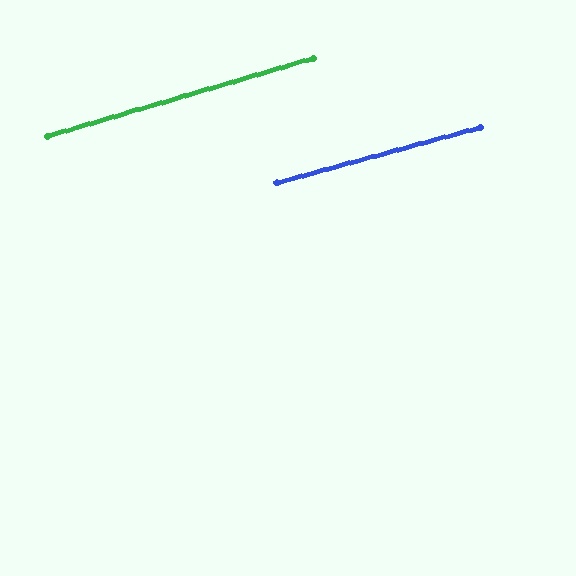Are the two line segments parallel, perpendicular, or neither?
Parallel — their directions differ by only 1.3°.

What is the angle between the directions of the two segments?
Approximately 1 degree.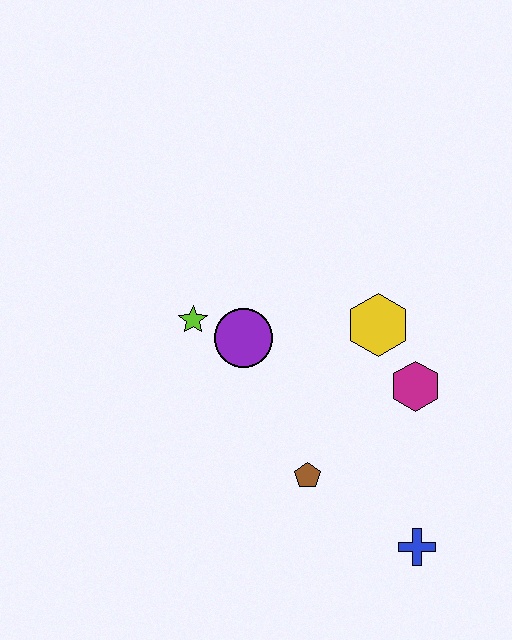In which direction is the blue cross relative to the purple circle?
The blue cross is below the purple circle.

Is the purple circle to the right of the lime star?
Yes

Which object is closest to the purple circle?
The lime star is closest to the purple circle.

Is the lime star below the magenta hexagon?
No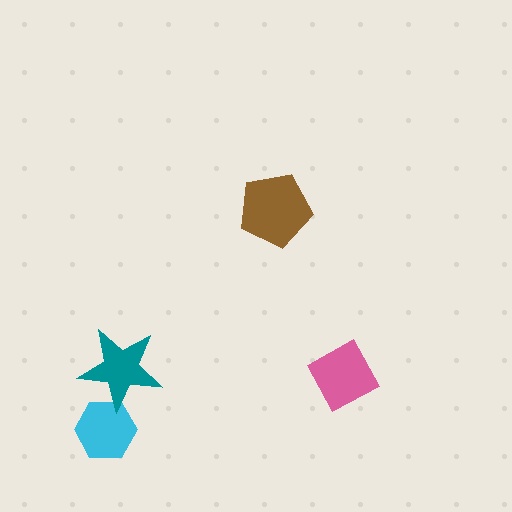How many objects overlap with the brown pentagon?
0 objects overlap with the brown pentagon.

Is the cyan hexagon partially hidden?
Yes, it is partially covered by another shape.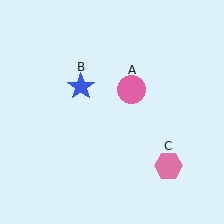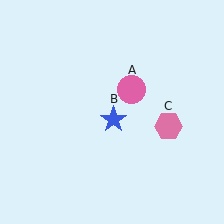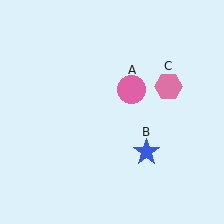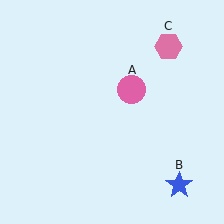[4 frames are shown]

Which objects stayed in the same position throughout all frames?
Pink circle (object A) remained stationary.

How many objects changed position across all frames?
2 objects changed position: blue star (object B), pink hexagon (object C).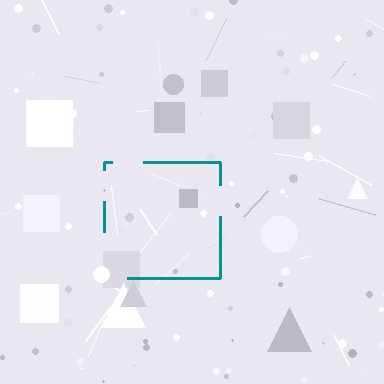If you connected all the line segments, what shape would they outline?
They would outline a square.